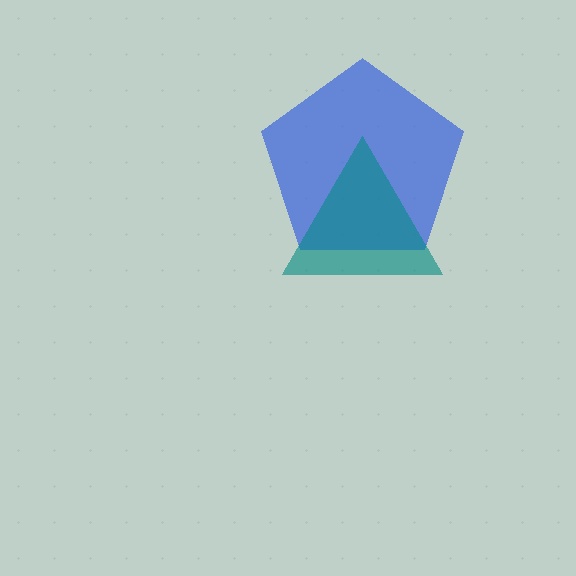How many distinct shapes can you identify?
There are 2 distinct shapes: a blue pentagon, a teal triangle.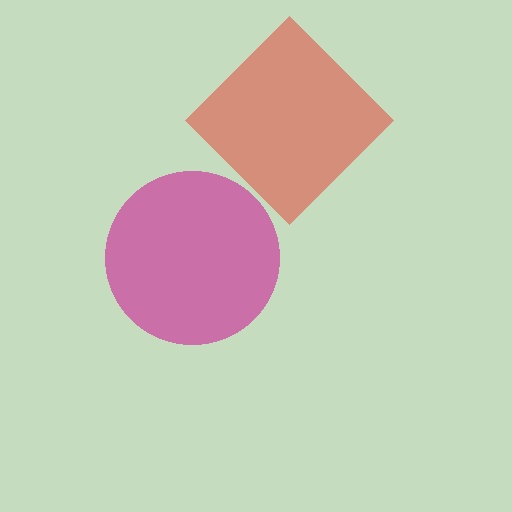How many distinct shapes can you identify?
There are 2 distinct shapes: a red diamond, a magenta circle.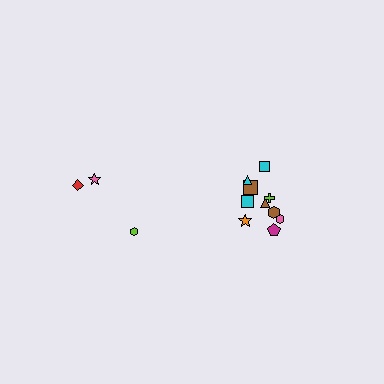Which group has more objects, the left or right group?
The right group.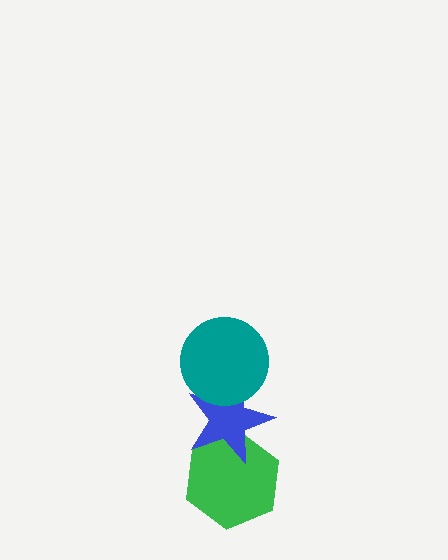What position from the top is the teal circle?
The teal circle is 1st from the top.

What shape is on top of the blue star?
The teal circle is on top of the blue star.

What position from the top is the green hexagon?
The green hexagon is 3rd from the top.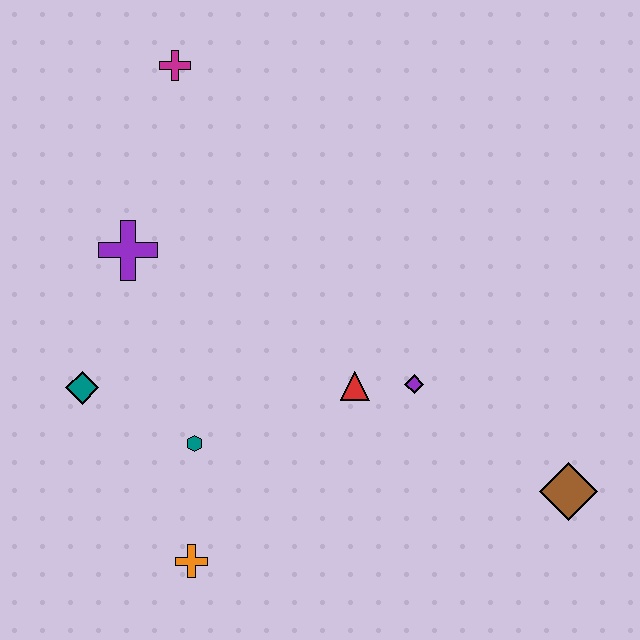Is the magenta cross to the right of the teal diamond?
Yes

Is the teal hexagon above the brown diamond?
Yes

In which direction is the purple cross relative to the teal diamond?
The purple cross is above the teal diamond.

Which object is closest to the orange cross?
The teal hexagon is closest to the orange cross.